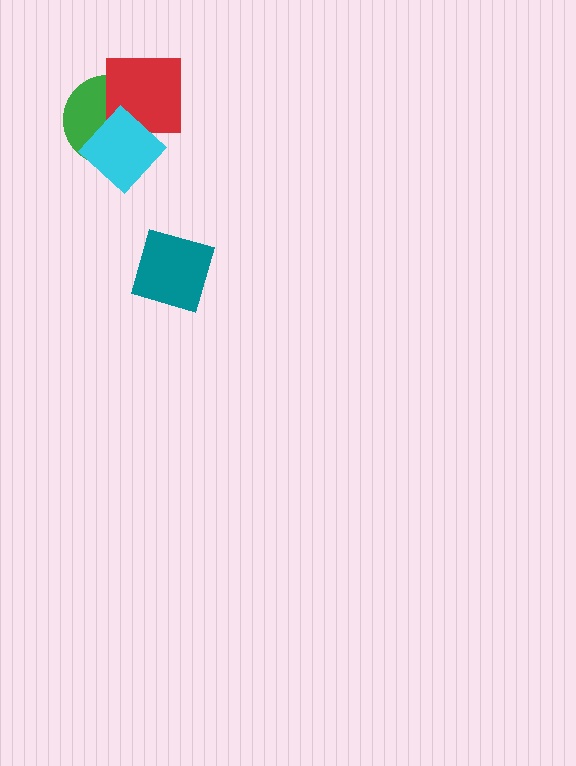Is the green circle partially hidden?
Yes, it is partially covered by another shape.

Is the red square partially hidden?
Yes, it is partially covered by another shape.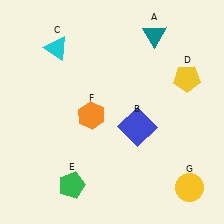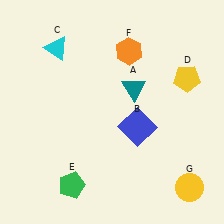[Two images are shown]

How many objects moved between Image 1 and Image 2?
2 objects moved between the two images.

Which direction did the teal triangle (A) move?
The teal triangle (A) moved down.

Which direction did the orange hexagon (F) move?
The orange hexagon (F) moved up.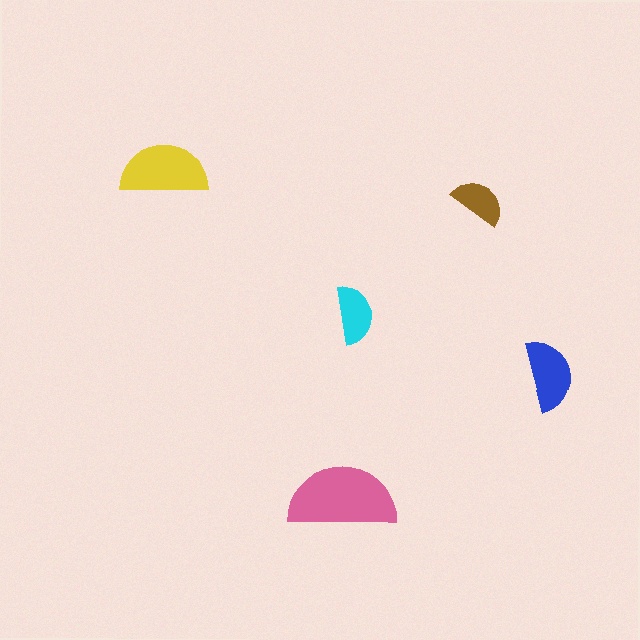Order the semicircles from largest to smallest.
the pink one, the yellow one, the blue one, the cyan one, the brown one.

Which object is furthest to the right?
The blue semicircle is rightmost.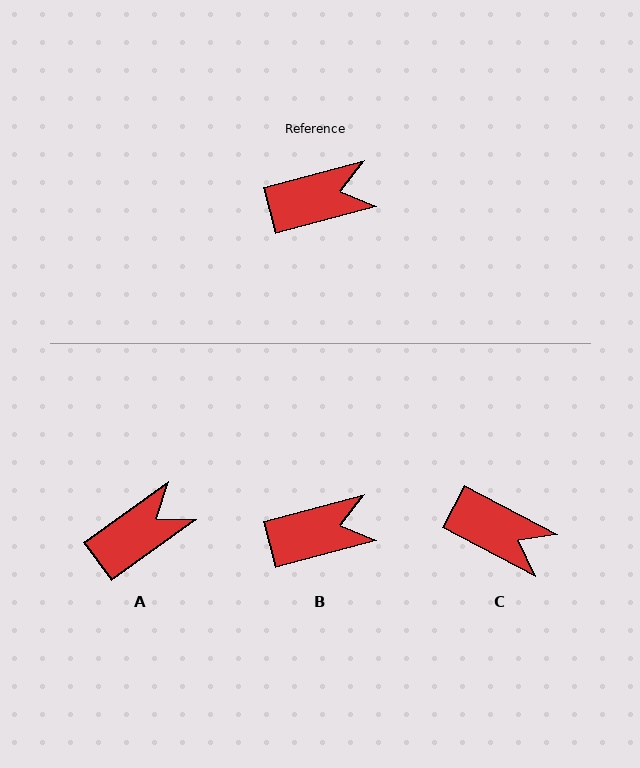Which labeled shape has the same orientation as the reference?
B.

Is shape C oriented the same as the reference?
No, it is off by about 43 degrees.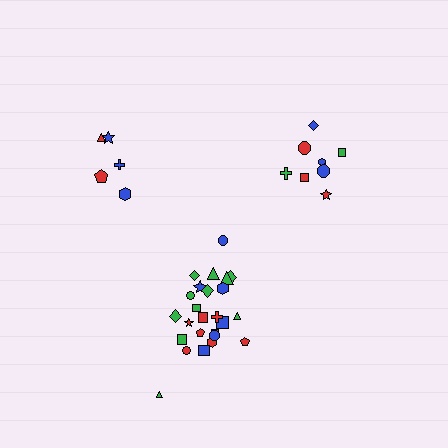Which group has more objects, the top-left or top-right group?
The top-right group.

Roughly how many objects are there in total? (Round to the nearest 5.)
Roughly 40 objects in total.